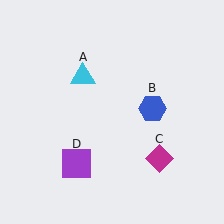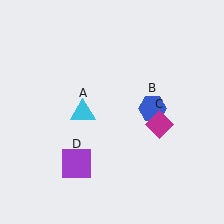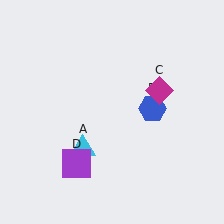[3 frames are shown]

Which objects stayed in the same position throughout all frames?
Blue hexagon (object B) and purple square (object D) remained stationary.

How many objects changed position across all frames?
2 objects changed position: cyan triangle (object A), magenta diamond (object C).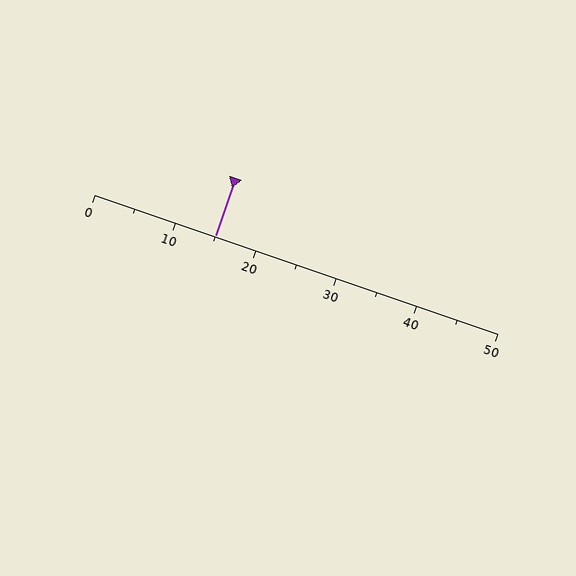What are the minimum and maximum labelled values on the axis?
The axis runs from 0 to 50.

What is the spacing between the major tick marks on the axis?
The major ticks are spaced 10 apart.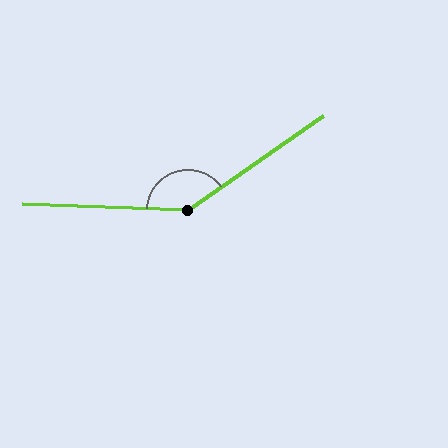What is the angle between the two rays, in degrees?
Approximately 143 degrees.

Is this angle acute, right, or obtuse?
It is obtuse.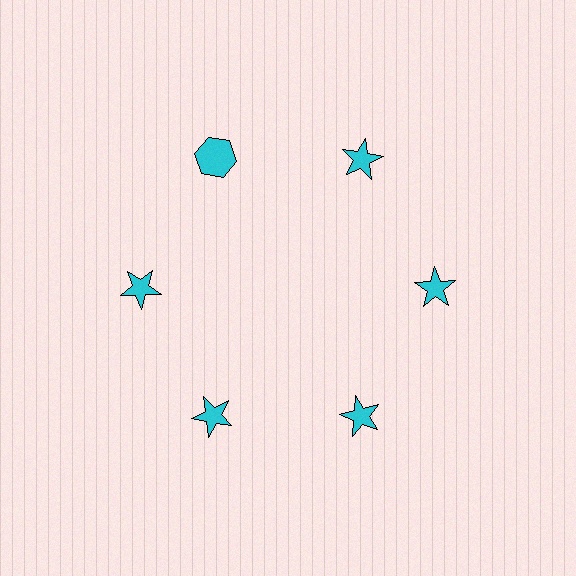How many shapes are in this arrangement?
There are 6 shapes arranged in a ring pattern.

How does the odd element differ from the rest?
It has a different shape: hexagon instead of star.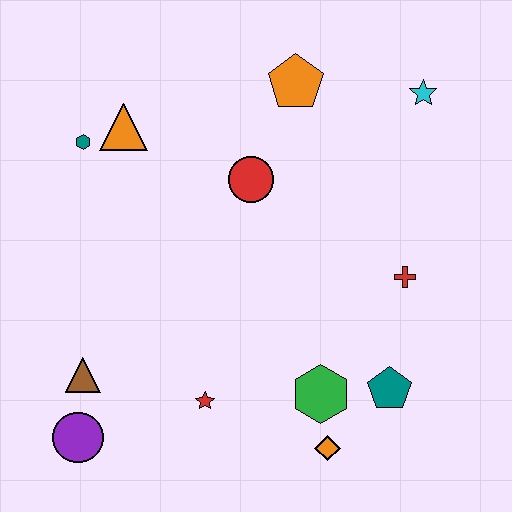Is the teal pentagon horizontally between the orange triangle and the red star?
No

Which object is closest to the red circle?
The orange pentagon is closest to the red circle.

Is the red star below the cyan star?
Yes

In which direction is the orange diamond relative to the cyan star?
The orange diamond is below the cyan star.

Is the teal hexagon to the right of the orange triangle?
No